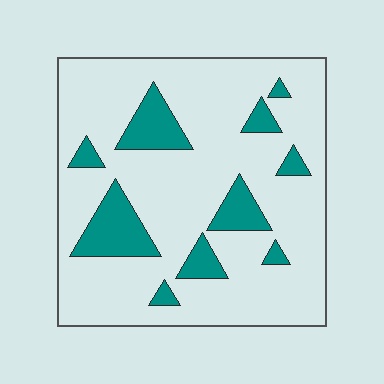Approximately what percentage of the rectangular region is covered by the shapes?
Approximately 20%.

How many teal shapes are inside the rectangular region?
10.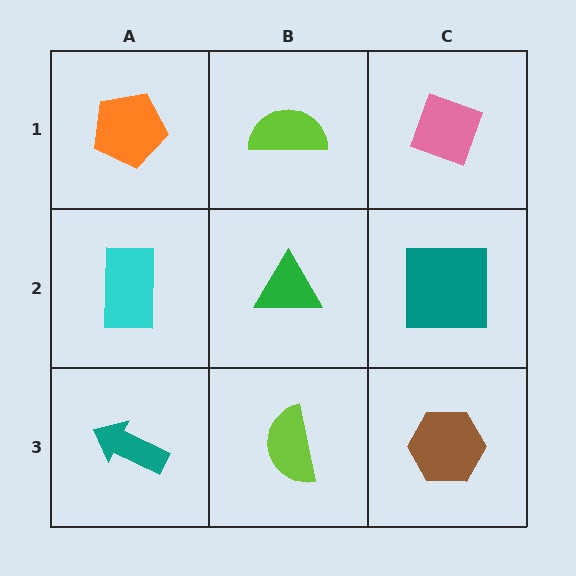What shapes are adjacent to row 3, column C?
A teal square (row 2, column C), a lime semicircle (row 3, column B).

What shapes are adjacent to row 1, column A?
A cyan rectangle (row 2, column A), a lime semicircle (row 1, column B).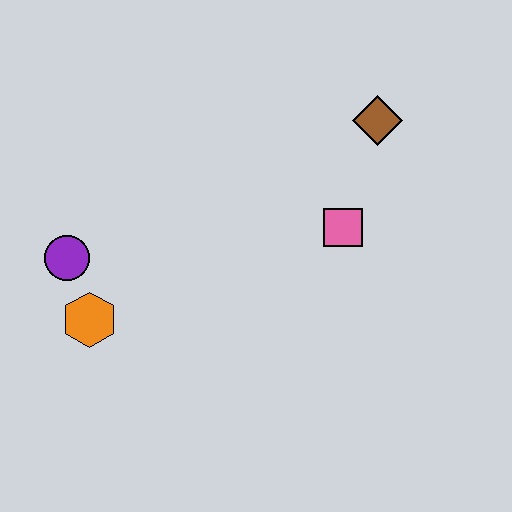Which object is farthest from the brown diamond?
The orange hexagon is farthest from the brown diamond.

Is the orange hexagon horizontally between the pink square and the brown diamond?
No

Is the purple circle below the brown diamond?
Yes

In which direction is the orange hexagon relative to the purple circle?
The orange hexagon is below the purple circle.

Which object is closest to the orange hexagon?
The purple circle is closest to the orange hexagon.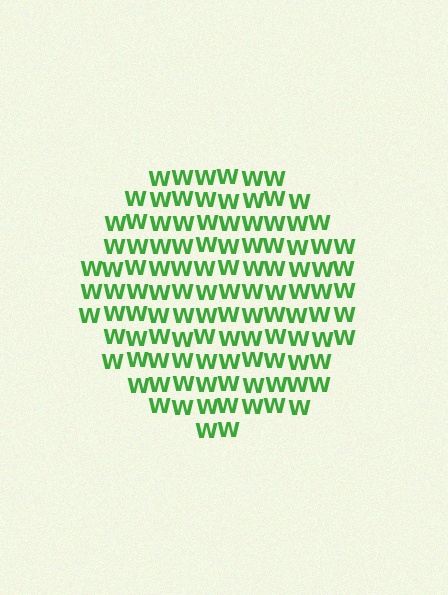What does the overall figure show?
The overall figure shows a circle.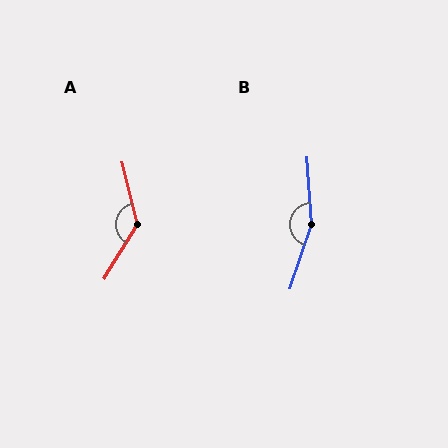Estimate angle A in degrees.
Approximately 135 degrees.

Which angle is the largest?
B, at approximately 157 degrees.